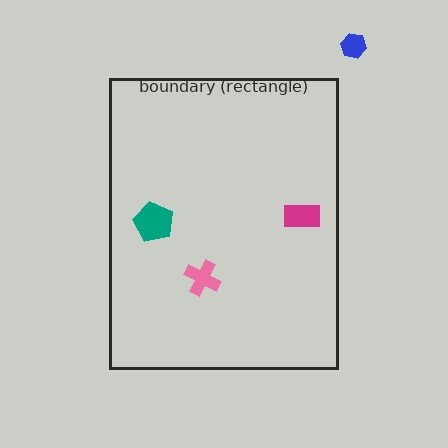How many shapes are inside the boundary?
3 inside, 1 outside.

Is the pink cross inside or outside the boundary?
Inside.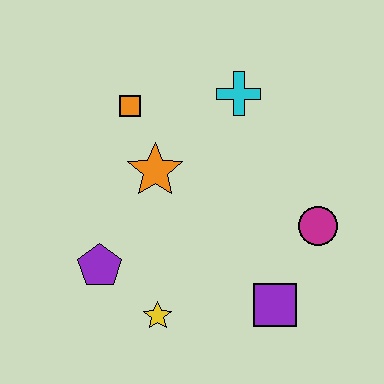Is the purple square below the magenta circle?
Yes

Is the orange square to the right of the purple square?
No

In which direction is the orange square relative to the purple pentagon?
The orange square is above the purple pentagon.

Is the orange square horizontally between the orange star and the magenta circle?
No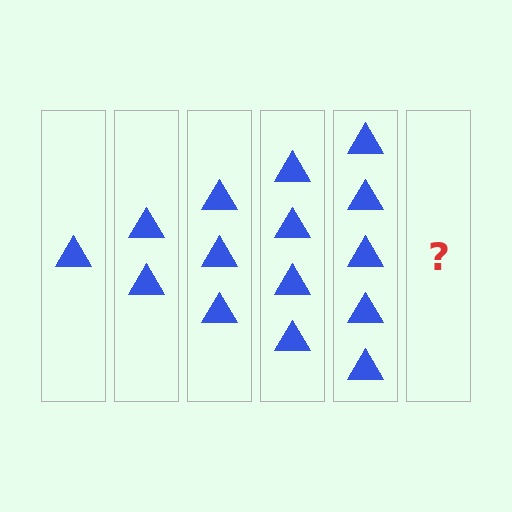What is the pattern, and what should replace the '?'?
The pattern is that each step adds one more triangle. The '?' should be 6 triangles.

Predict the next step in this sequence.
The next step is 6 triangles.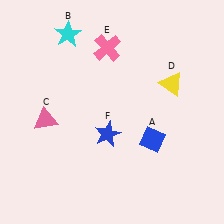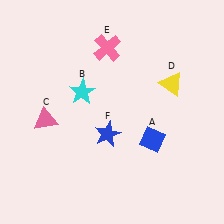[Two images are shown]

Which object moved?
The cyan star (B) moved down.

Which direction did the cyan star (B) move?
The cyan star (B) moved down.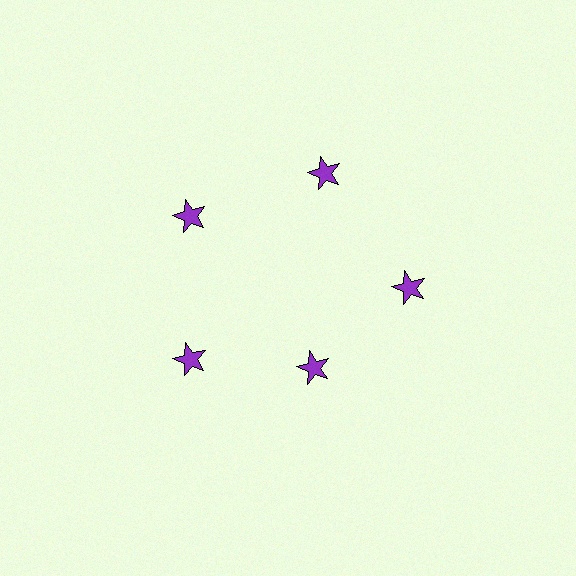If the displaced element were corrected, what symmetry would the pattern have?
It would have 5-fold rotational symmetry — the pattern would map onto itself every 72 degrees.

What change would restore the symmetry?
The symmetry would be restored by moving it outward, back onto the ring so that all 5 stars sit at equal angles and equal distance from the center.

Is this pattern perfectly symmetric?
No. The 5 purple stars are arranged in a ring, but one element near the 5 o'clock position is pulled inward toward the center, breaking the 5-fold rotational symmetry.